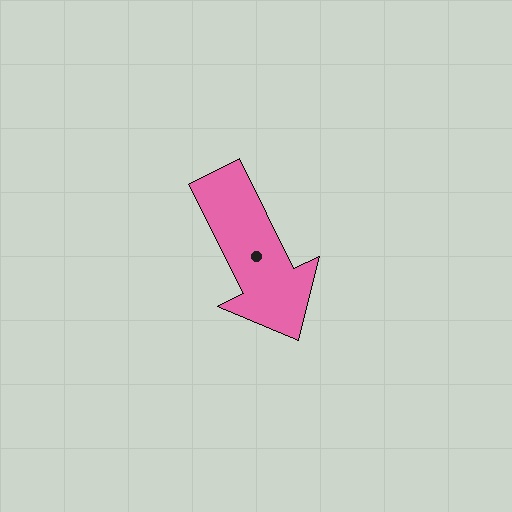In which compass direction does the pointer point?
Southeast.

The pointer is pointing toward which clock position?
Roughly 5 o'clock.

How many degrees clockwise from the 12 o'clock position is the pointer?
Approximately 154 degrees.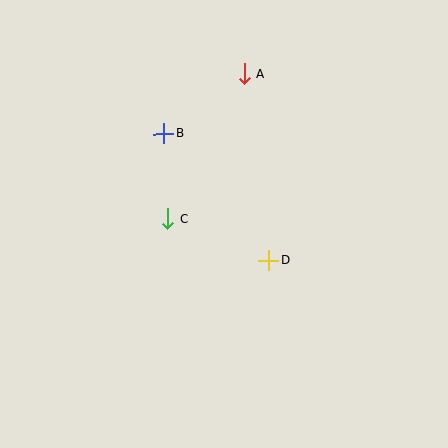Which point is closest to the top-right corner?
Point A is closest to the top-right corner.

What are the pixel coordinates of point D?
Point D is at (269, 260).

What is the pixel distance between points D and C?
The distance between D and C is 109 pixels.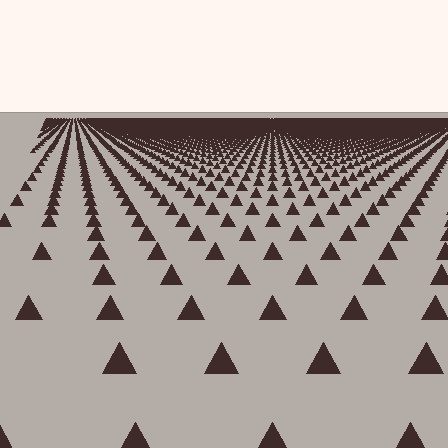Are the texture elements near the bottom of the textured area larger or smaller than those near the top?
Larger. Near the bottom, elements are closer to the viewer and appear at a bigger on-screen size.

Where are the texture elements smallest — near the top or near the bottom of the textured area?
Near the top.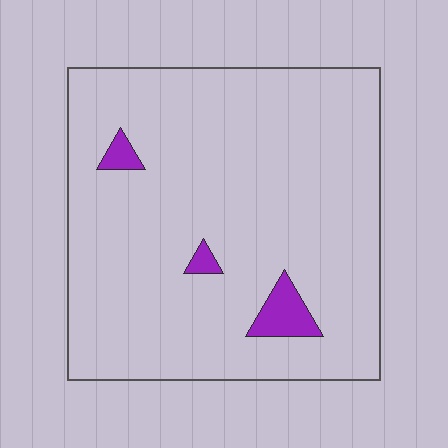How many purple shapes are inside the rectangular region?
3.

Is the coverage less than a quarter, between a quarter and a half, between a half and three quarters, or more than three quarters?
Less than a quarter.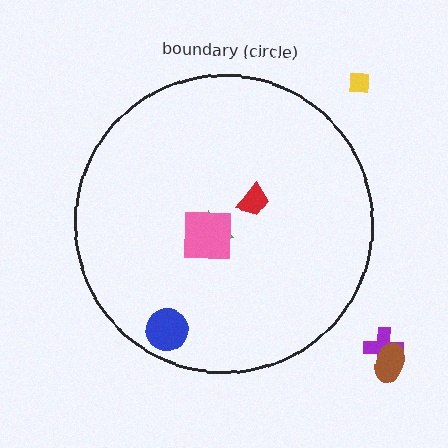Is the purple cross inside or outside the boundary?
Outside.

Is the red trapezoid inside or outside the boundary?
Inside.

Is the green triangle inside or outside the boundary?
Inside.